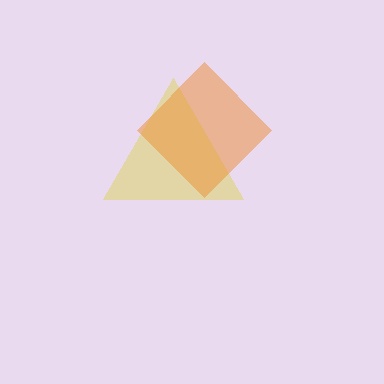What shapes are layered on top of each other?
The layered shapes are: a yellow triangle, an orange diamond.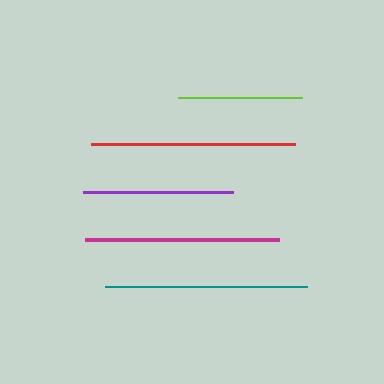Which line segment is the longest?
The red line is the longest at approximately 204 pixels.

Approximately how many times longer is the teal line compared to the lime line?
The teal line is approximately 1.6 times the length of the lime line.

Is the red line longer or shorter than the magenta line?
The red line is longer than the magenta line.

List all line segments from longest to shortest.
From longest to shortest: red, teal, magenta, purple, lime.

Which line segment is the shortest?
The lime line is the shortest at approximately 124 pixels.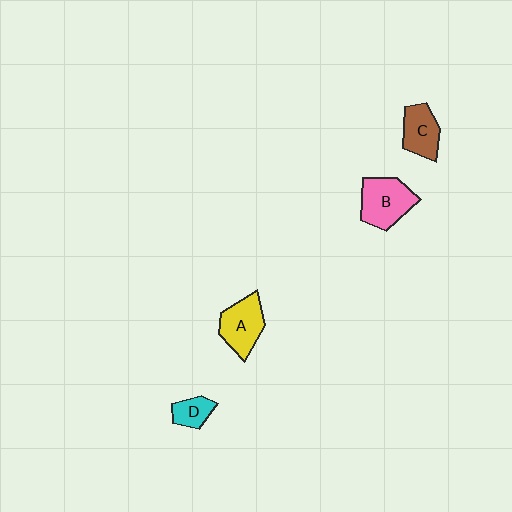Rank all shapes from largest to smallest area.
From largest to smallest: B (pink), A (yellow), C (brown), D (cyan).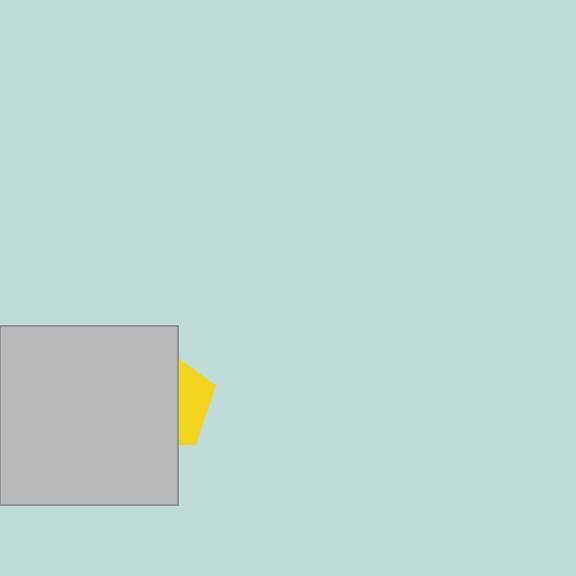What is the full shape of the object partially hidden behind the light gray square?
The partially hidden object is a yellow pentagon.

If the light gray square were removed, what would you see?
You would see the complete yellow pentagon.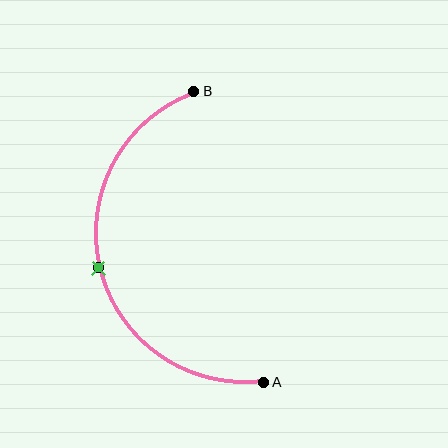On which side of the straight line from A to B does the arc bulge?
The arc bulges to the left of the straight line connecting A and B.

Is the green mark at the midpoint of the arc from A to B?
Yes. The green mark lies on the arc at equal arc-length from both A and B — it is the arc midpoint.